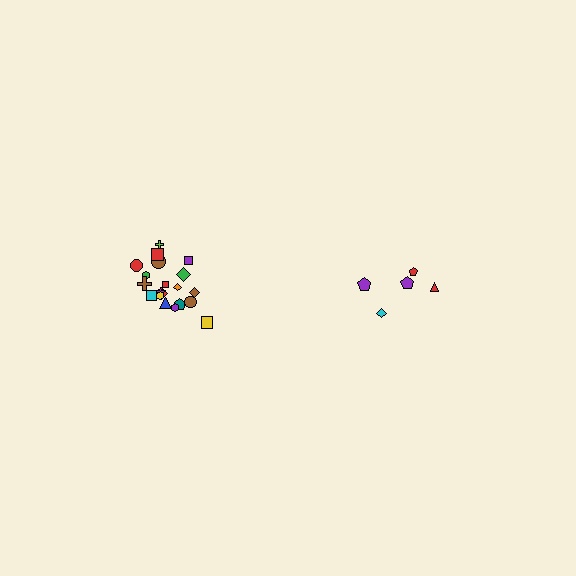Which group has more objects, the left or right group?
The left group.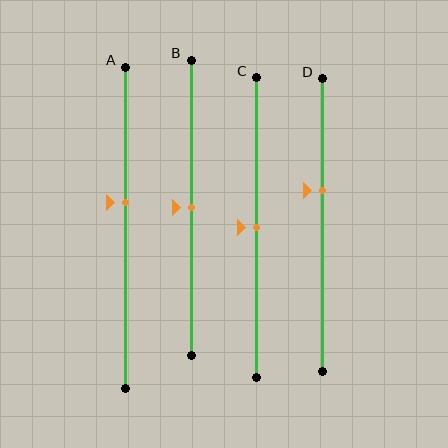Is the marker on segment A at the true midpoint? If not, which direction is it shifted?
No, the marker on segment A is shifted upward by about 8% of the segment length.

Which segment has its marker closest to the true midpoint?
Segment B has its marker closest to the true midpoint.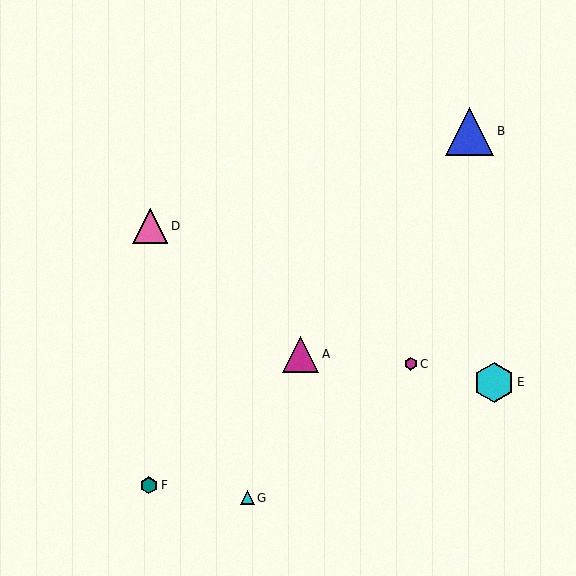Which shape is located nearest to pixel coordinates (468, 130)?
The blue triangle (labeled B) at (470, 131) is nearest to that location.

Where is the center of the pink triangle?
The center of the pink triangle is at (150, 226).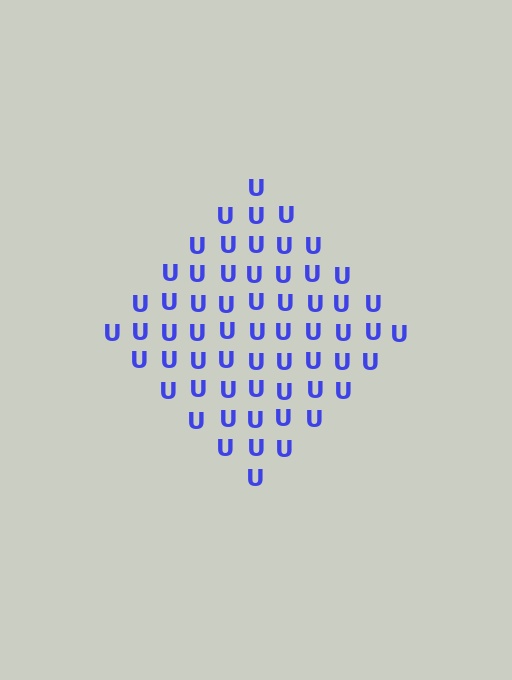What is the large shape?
The large shape is a diamond.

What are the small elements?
The small elements are letter U's.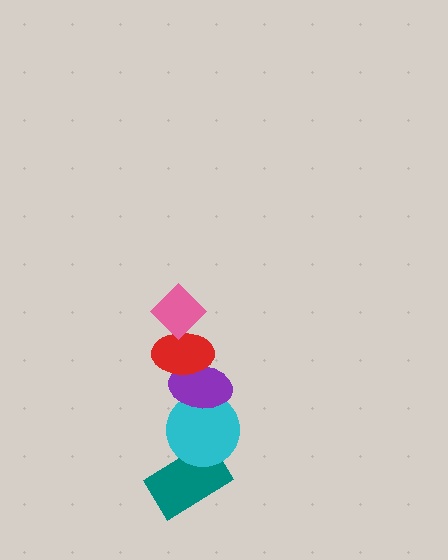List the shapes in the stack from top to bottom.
From top to bottom: the pink diamond, the red ellipse, the purple ellipse, the cyan circle, the teal rectangle.